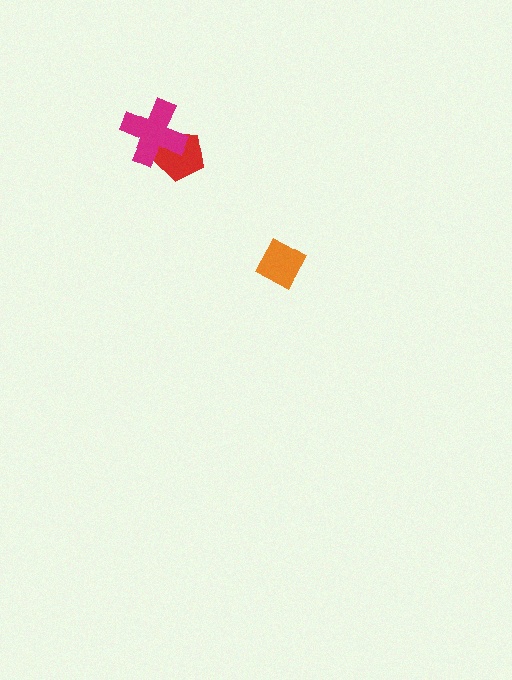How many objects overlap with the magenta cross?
1 object overlaps with the magenta cross.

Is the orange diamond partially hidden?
No, no other shape covers it.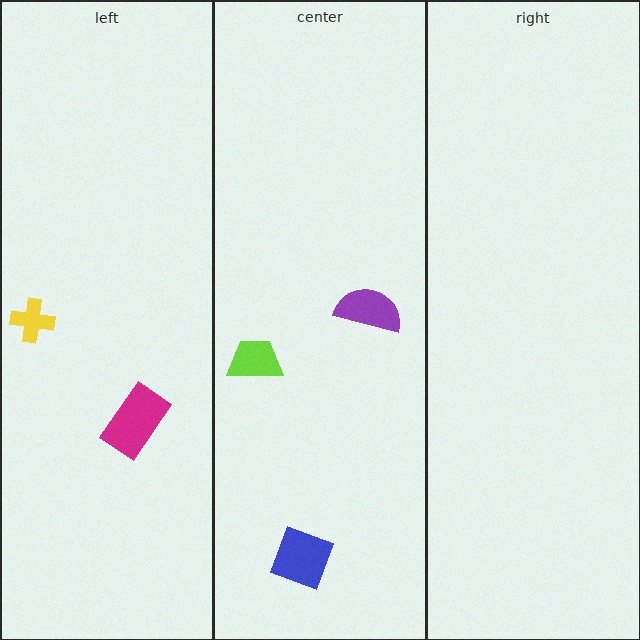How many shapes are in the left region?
2.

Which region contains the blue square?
The center region.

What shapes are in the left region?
The magenta rectangle, the yellow cross.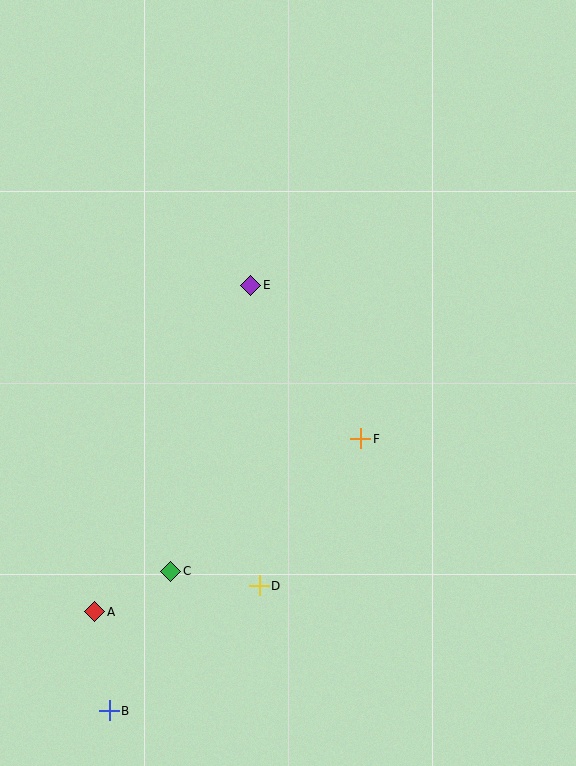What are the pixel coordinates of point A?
Point A is at (95, 612).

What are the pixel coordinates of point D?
Point D is at (259, 586).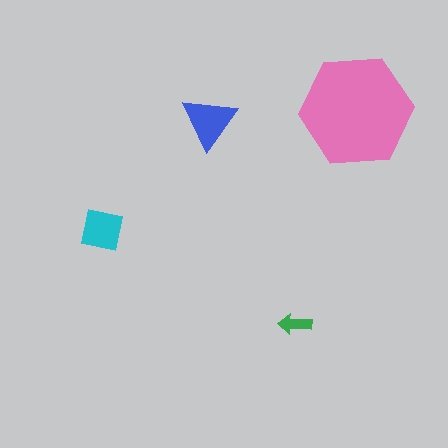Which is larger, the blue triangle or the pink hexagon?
The pink hexagon.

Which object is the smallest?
The green arrow.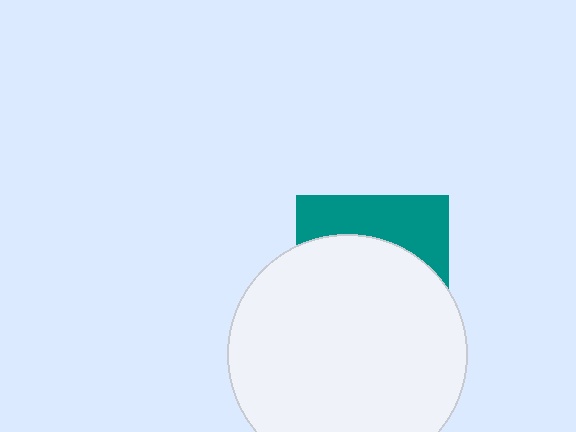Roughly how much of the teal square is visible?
A small part of it is visible (roughly 33%).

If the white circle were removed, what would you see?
You would see the complete teal square.